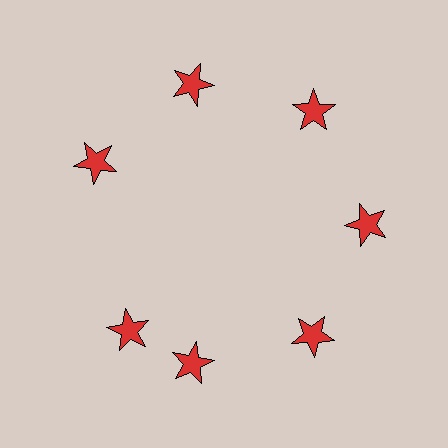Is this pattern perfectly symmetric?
No. The 7 red stars are arranged in a ring, but one element near the 8 o'clock position is rotated out of alignment along the ring, breaking the 7-fold rotational symmetry.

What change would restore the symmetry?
The symmetry would be restored by rotating it back into even spacing with its neighbors so that all 7 stars sit at equal angles and equal distance from the center.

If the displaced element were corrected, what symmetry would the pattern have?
It would have 7-fold rotational symmetry — the pattern would map onto itself every 51 degrees.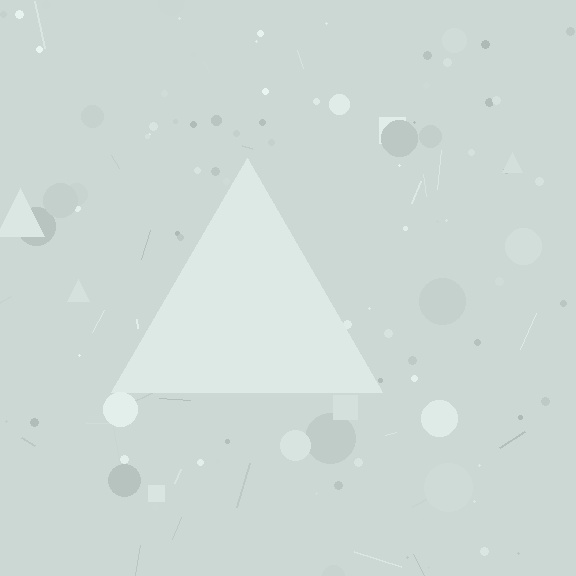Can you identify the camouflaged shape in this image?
The camouflaged shape is a triangle.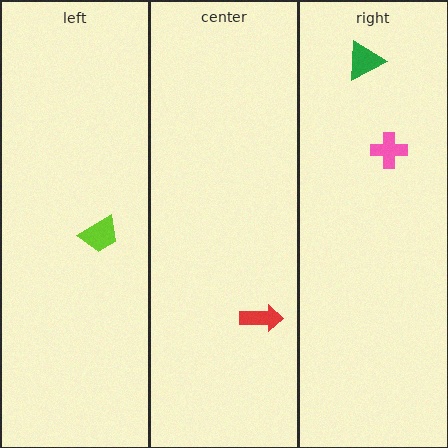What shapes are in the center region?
The red arrow.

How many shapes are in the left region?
1.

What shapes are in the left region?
The lime trapezoid.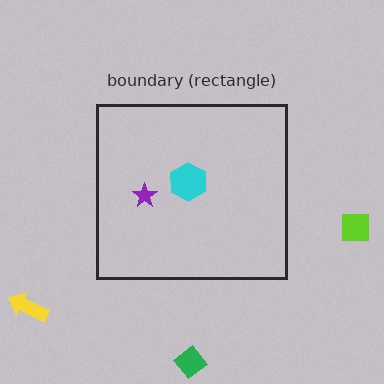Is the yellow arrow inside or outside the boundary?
Outside.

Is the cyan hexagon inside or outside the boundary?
Inside.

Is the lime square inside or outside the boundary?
Outside.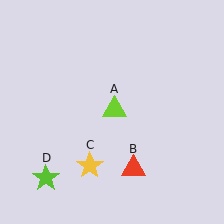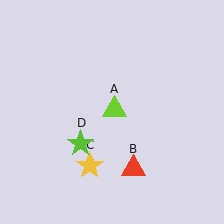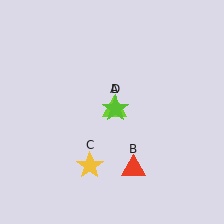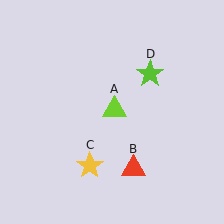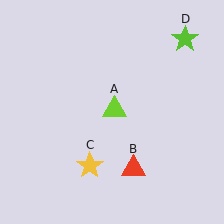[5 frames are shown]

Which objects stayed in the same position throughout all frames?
Lime triangle (object A) and red triangle (object B) and yellow star (object C) remained stationary.